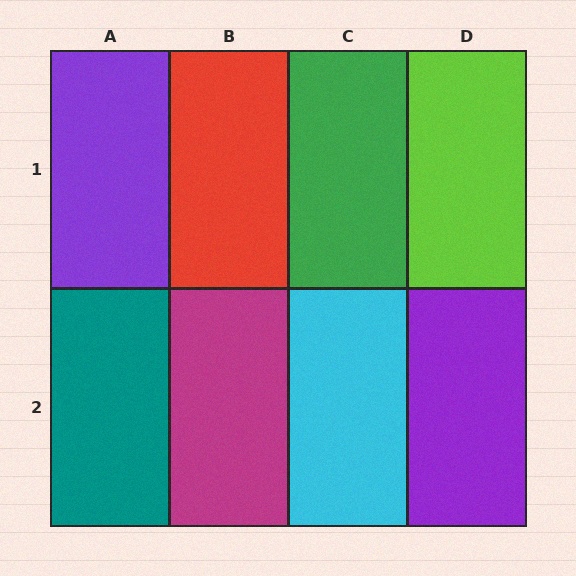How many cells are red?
1 cell is red.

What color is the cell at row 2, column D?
Purple.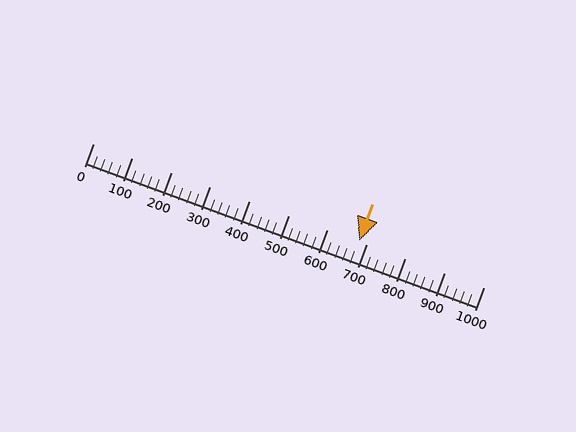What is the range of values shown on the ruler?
The ruler shows values from 0 to 1000.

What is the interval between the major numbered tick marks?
The major tick marks are spaced 100 units apart.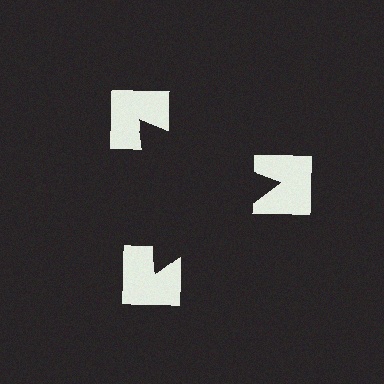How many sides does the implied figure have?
3 sides.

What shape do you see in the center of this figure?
An illusory triangle — its edges are inferred from the aligned wedge cuts in the notched squares, not physically drawn.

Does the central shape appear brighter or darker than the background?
It typically appears slightly darker than the background, even though no actual brightness change is drawn.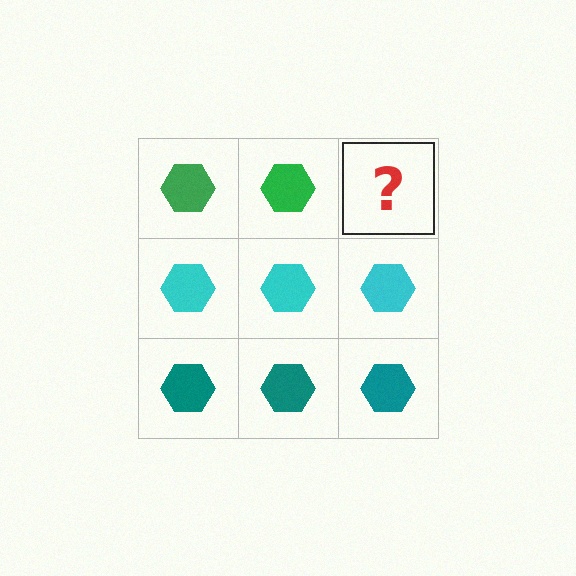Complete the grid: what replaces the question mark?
The question mark should be replaced with a green hexagon.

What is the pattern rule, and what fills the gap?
The rule is that each row has a consistent color. The gap should be filled with a green hexagon.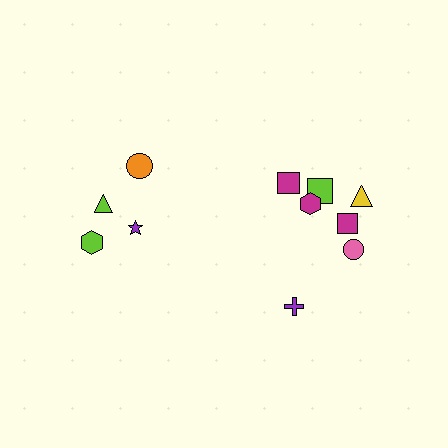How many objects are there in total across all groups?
There are 11 objects.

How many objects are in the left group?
There are 4 objects.